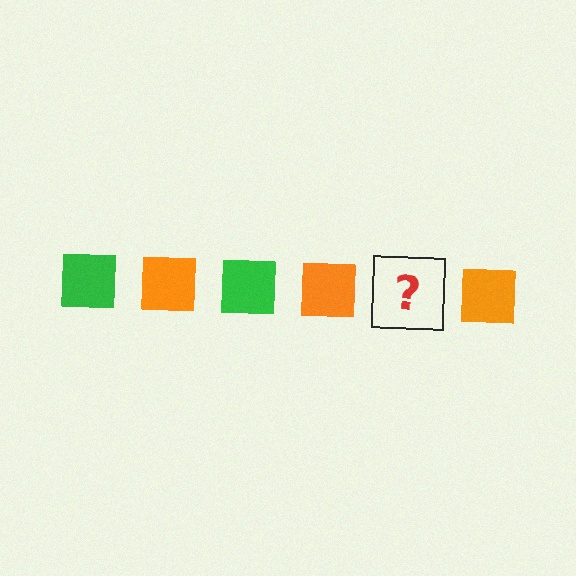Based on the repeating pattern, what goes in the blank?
The blank should be a green square.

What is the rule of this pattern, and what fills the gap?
The rule is that the pattern cycles through green, orange squares. The gap should be filled with a green square.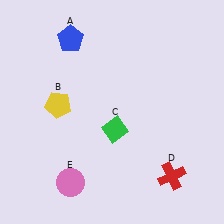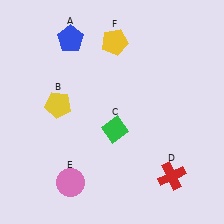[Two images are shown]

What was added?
A yellow pentagon (F) was added in Image 2.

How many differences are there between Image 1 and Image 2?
There is 1 difference between the two images.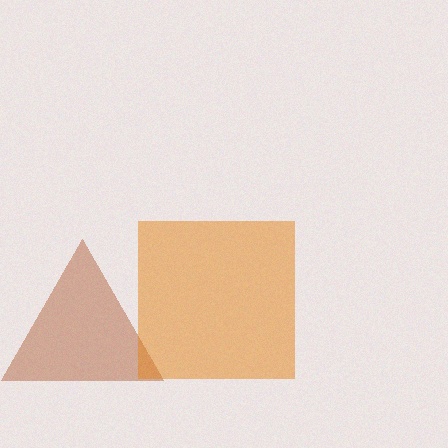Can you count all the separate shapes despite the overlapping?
Yes, there are 2 separate shapes.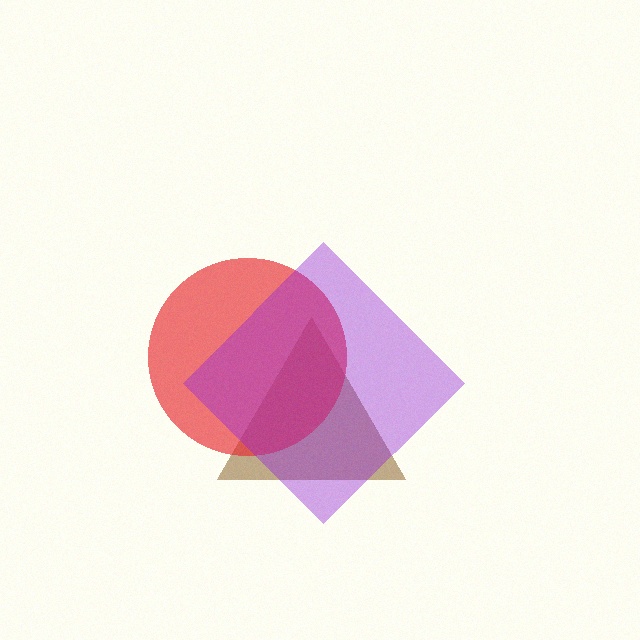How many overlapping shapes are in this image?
There are 3 overlapping shapes in the image.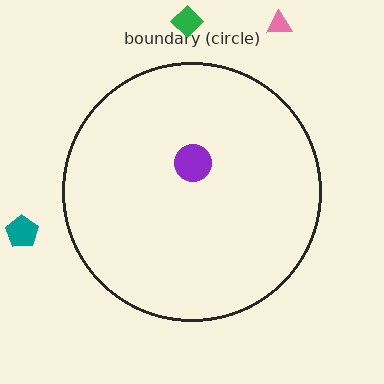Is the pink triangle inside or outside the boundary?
Outside.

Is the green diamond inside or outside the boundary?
Outside.